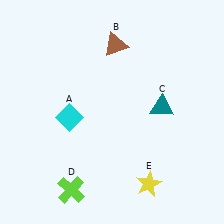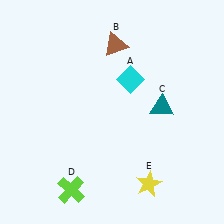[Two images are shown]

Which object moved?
The cyan diamond (A) moved right.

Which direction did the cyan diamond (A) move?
The cyan diamond (A) moved right.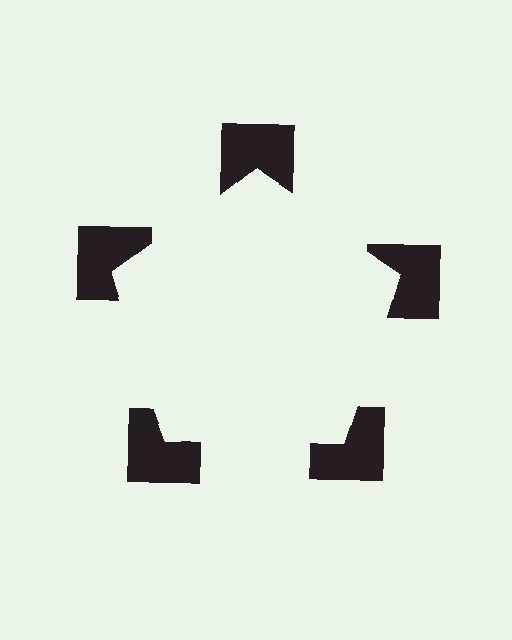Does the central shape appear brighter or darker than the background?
It typically appears slightly brighter than the background, even though no actual brightness change is drawn.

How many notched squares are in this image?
There are 5 — one at each vertex of the illusory pentagon.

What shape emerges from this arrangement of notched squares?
An illusory pentagon — its edges are inferred from the aligned wedge cuts in the notched squares, not physically drawn.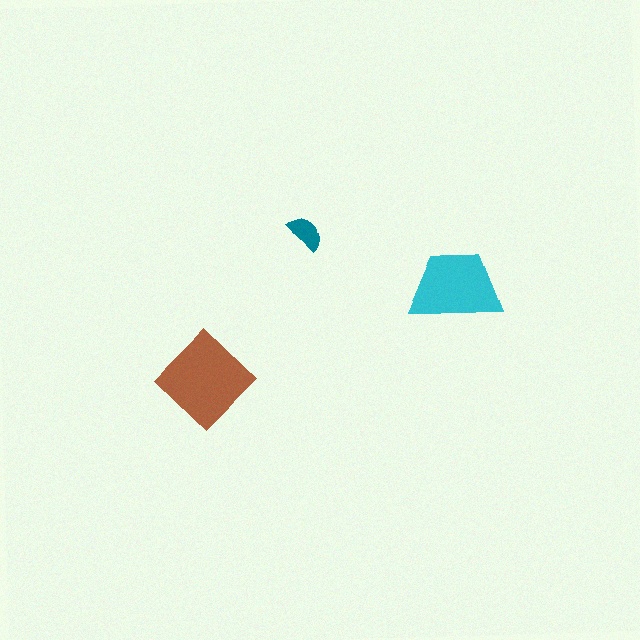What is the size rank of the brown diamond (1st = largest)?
1st.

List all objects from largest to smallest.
The brown diamond, the cyan trapezoid, the teal semicircle.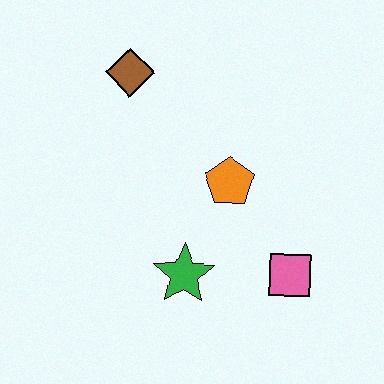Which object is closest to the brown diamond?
The orange pentagon is closest to the brown diamond.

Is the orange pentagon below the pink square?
No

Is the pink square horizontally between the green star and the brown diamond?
No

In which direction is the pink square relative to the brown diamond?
The pink square is below the brown diamond.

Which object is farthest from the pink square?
The brown diamond is farthest from the pink square.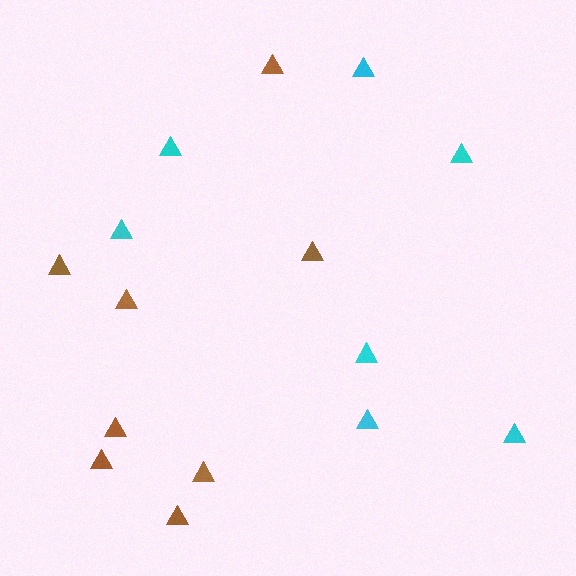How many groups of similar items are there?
There are 2 groups: one group of brown triangles (8) and one group of cyan triangles (7).